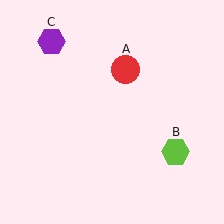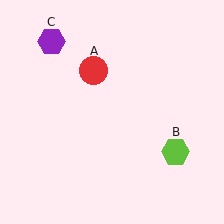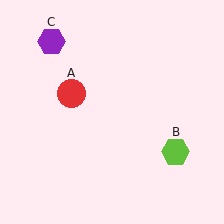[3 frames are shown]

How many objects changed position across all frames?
1 object changed position: red circle (object A).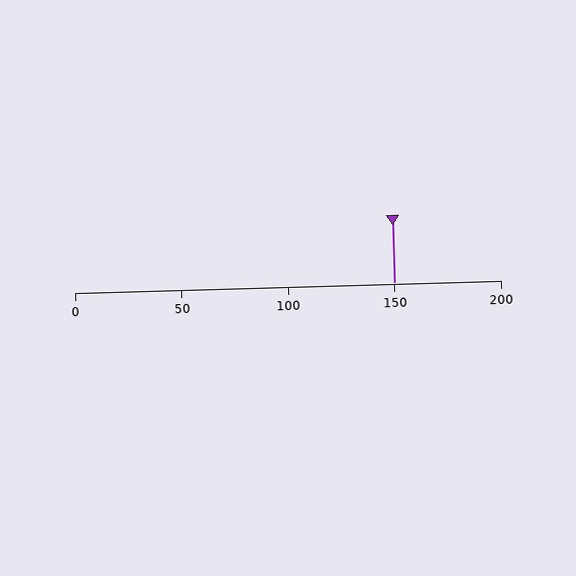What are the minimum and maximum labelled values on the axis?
The axis runs from 0 to 200.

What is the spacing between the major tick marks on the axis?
The major ticks are spaced 50 apart.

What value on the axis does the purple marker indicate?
The marker indicates approximately 150.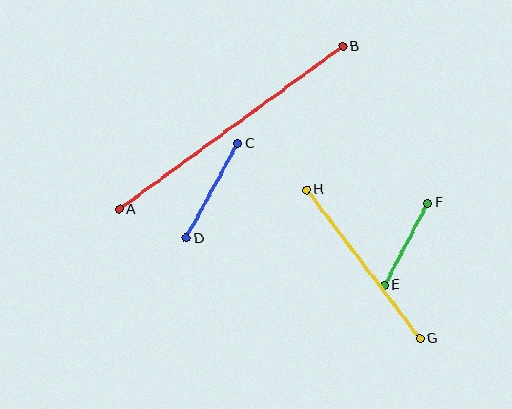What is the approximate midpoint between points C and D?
The midpoint is at approximately (212, 191) pixels.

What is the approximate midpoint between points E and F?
The midpoint is at approximately (406, 244) pixels.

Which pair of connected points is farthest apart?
Points A and B are farthest apart.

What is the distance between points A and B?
The distance is approximately 277 pixels.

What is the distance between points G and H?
The distance is approximately 187 pixels.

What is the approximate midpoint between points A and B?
The midpoint is at approximately (231, 128) pixels.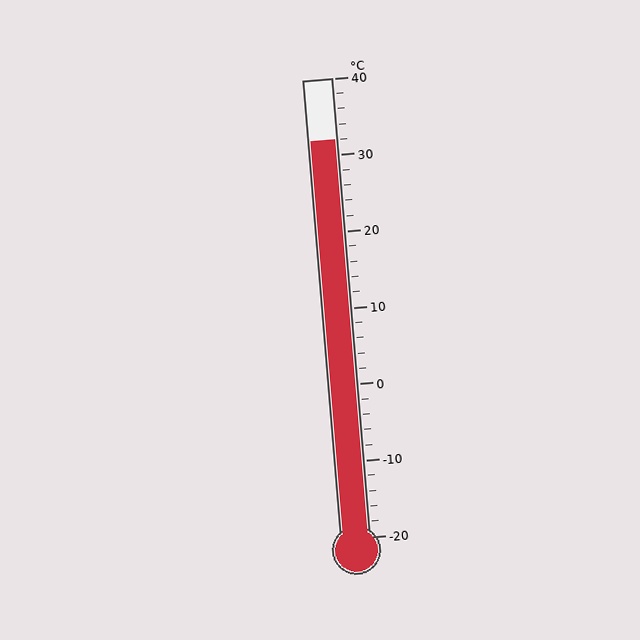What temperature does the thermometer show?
The thermometer shows approximately 32°C.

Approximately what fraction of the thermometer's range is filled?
The thermometer is filled to approximately 85% of its range.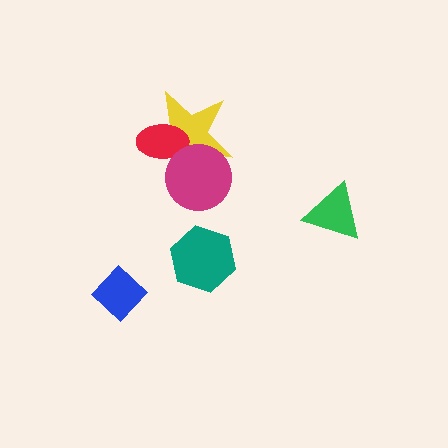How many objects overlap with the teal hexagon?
0 objects overlap with the teal hexagon.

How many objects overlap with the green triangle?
0 objects overlap with the green triangle.